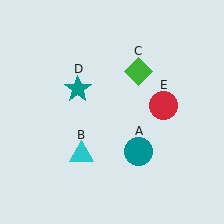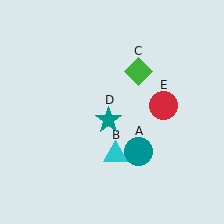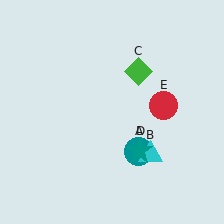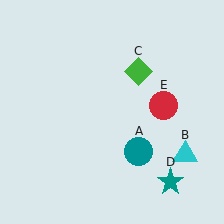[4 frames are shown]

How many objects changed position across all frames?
2 objects changed position: cyan triangle (object B), teal star (object D).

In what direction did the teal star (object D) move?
The teal star (object D) moved down and to the right.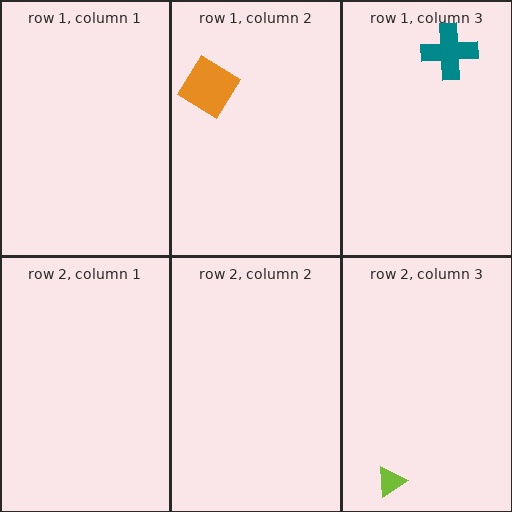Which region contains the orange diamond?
The row 1, column 2 region.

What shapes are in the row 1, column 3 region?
The teal cross.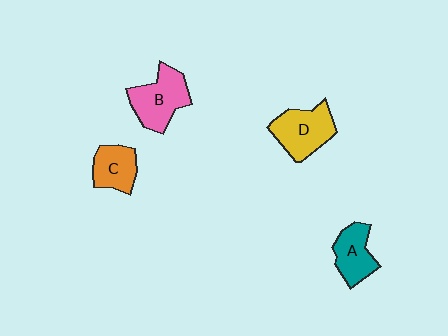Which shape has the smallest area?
Shape C (orange).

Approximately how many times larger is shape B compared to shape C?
Approximately 1.4 times.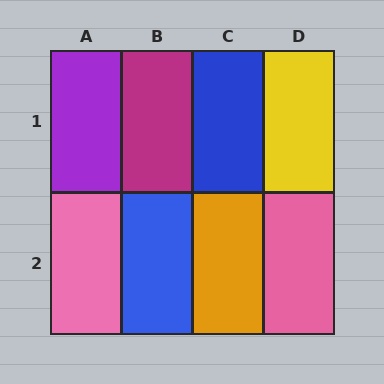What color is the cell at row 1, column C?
Blue.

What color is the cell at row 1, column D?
Yellow.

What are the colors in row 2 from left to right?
Pink, blue, orange, pink.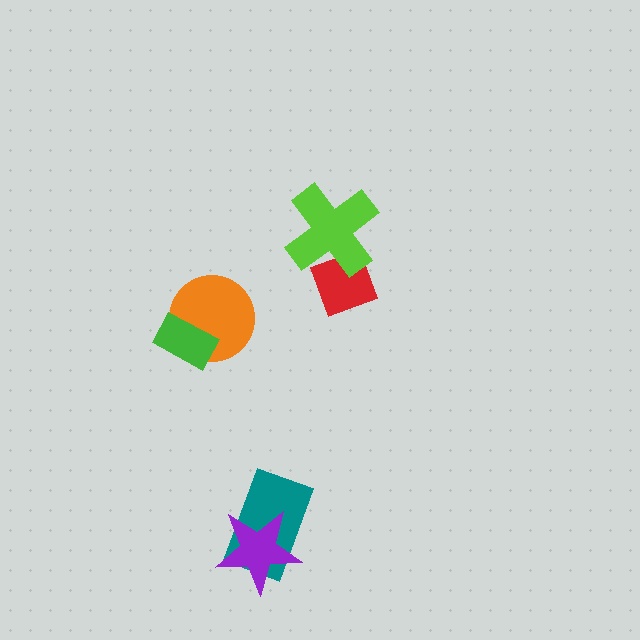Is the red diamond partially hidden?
Yes, it is partially covered by another shape.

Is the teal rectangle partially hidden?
Yes, it is partially covered by another shape.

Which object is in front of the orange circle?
The green rectangle is in front of the orange circle.